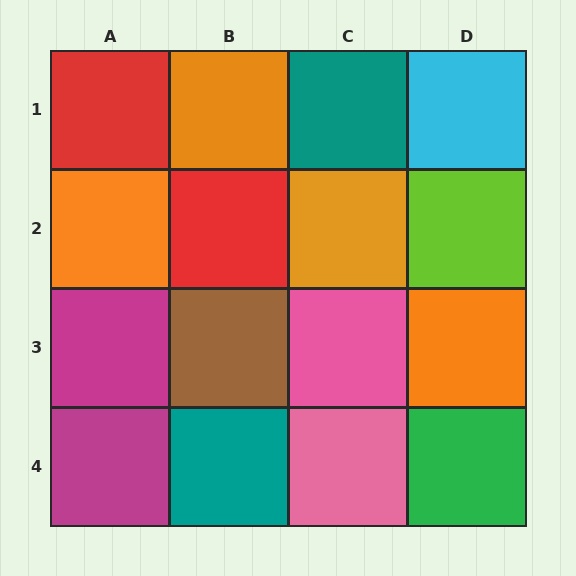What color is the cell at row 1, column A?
Red.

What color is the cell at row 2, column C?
Orange.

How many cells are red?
2 cells are red.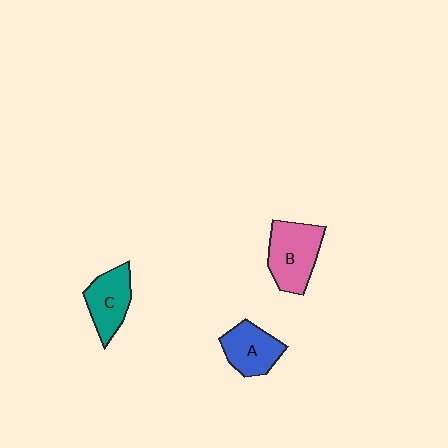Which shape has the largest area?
Shape B (pink).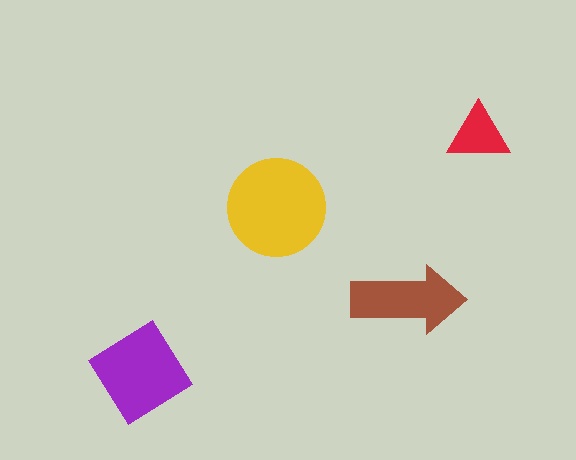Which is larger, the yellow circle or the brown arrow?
The yellow circle.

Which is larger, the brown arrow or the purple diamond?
The purple diamond.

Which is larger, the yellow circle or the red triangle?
The yellow circle.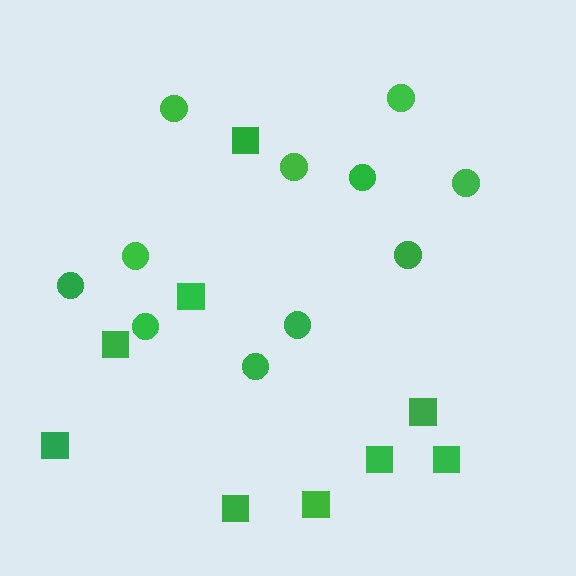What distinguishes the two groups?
There are 2 groups: one group of circles (11) and one group of squares (9).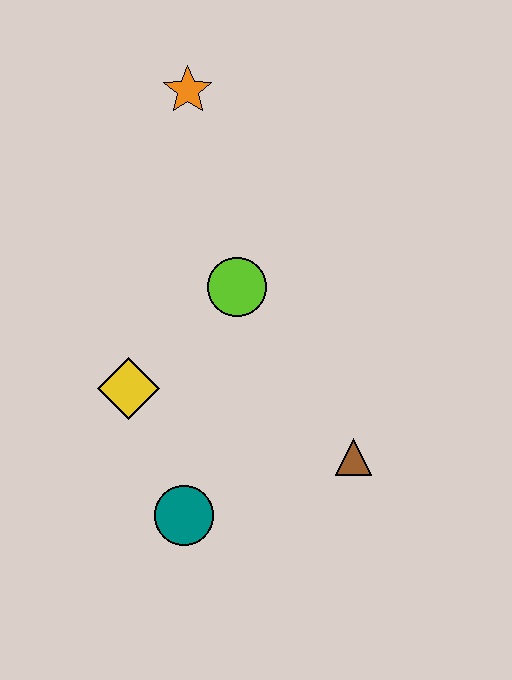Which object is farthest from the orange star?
The teal circle is farthest from the orange star.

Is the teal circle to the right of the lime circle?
No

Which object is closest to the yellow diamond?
The teal circle is closest to the yellow diamond.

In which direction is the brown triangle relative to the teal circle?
The brown triangle is to the right of the teal circle.